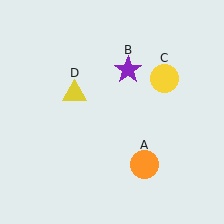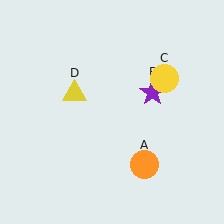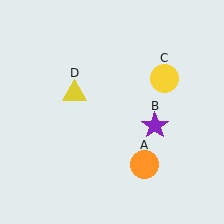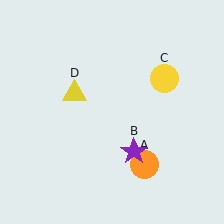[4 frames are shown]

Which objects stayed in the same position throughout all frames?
Orange circle (object A) and yellow circle (object C) and yellow triangle (object D) remained stationary.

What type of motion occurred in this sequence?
The purple star (object B) rotated clockwise around the center of the scene.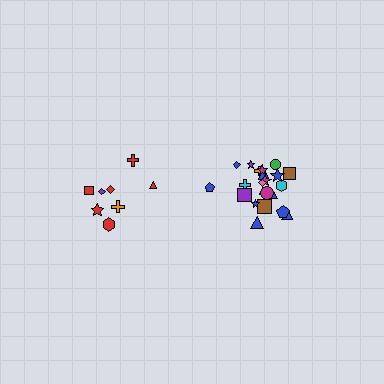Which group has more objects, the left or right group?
The right group.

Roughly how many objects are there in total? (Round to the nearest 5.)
Roughly 30 objects in total.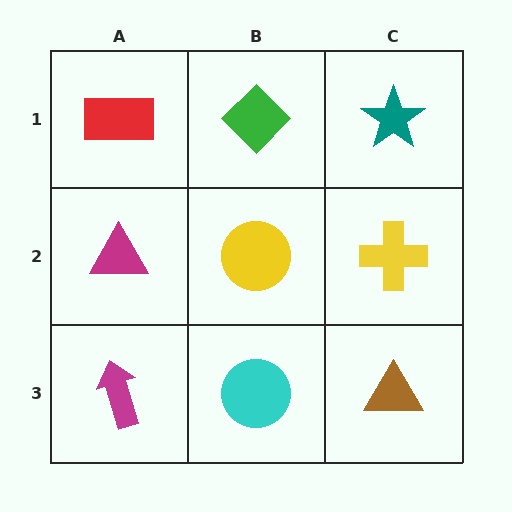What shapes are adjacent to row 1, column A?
A magenta triangle (row 2, column A), a green diamond (row 1, column B).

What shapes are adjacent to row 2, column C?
A teal star (row 1, column C), a brown triangle (row 3, column C), a yellow circle (row 2, column B).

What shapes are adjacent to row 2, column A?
A red rectangle (row 1, column A), a magenta arrow (row 3, column A), a yellow circle (row 2, column B).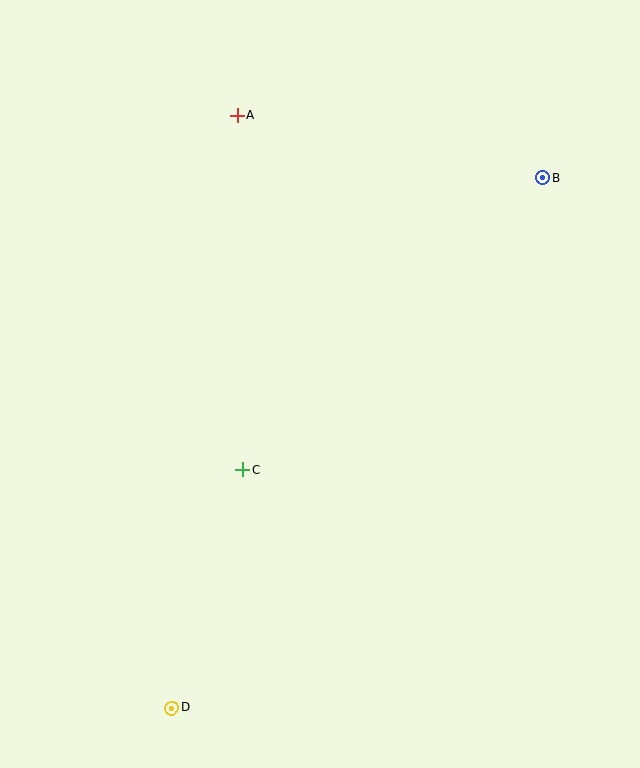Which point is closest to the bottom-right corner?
Point D is closest to the bottom-right corner.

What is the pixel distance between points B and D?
The distance between B and D is 647 pixels.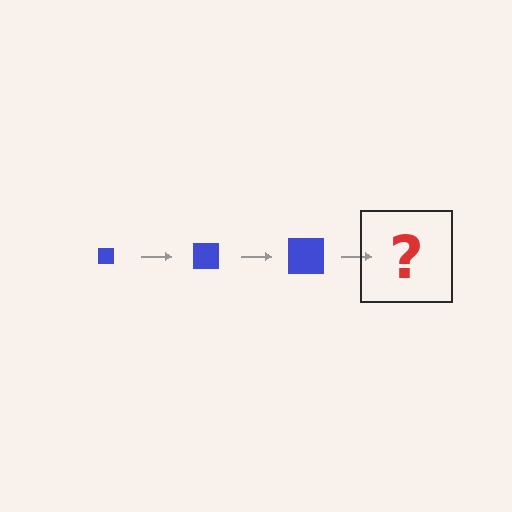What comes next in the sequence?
The next element should be a blue square, larger than the previous one.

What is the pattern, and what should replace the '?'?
The pattern is that the square gets progressively larger each step. The '?' should be a blue square, larger than the previous one.